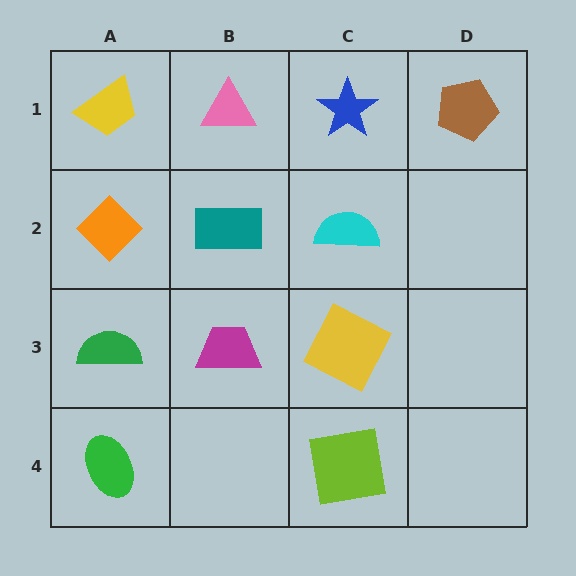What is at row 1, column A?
A yellow trapezoid.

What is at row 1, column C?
A blue star.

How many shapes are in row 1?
4 shapes.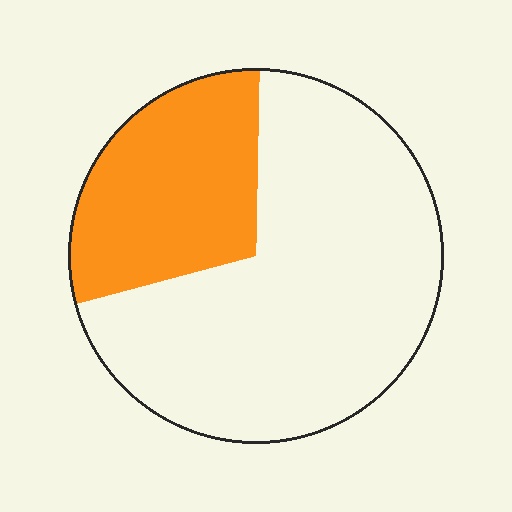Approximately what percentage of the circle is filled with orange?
Approximately 30%.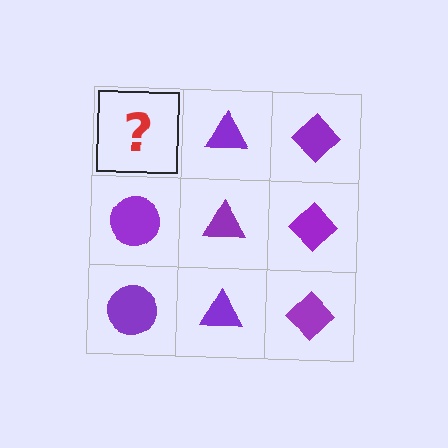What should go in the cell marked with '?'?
The missing cell should contain a purple circle.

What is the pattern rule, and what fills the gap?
The rule is that each column has a consistent shape. The gap should be filled with a purple circle.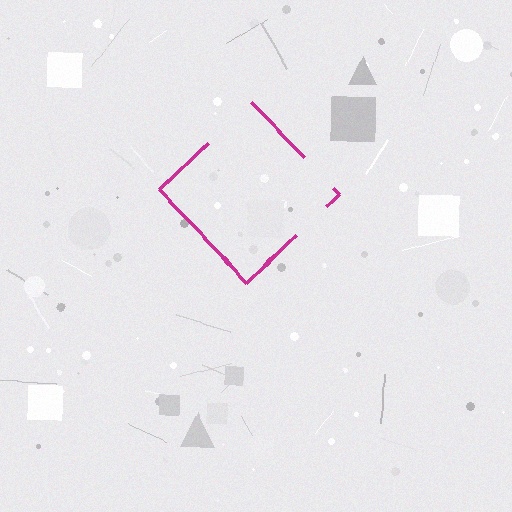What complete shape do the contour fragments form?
The contour fragments form a diamond.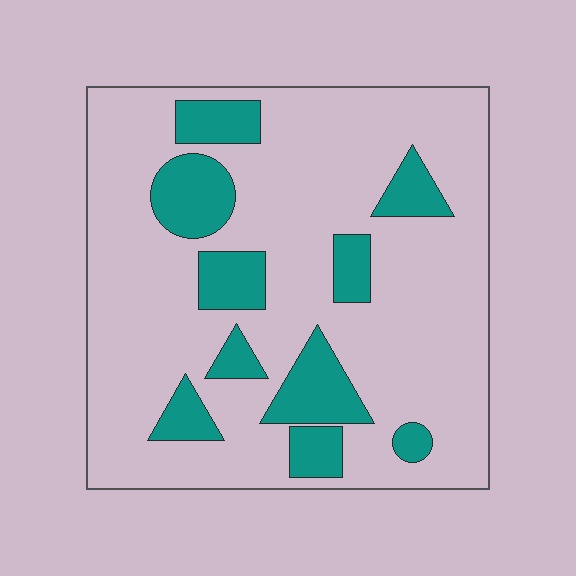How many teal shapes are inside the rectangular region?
10.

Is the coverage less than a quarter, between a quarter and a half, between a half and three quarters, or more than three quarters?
Less than a quarter.